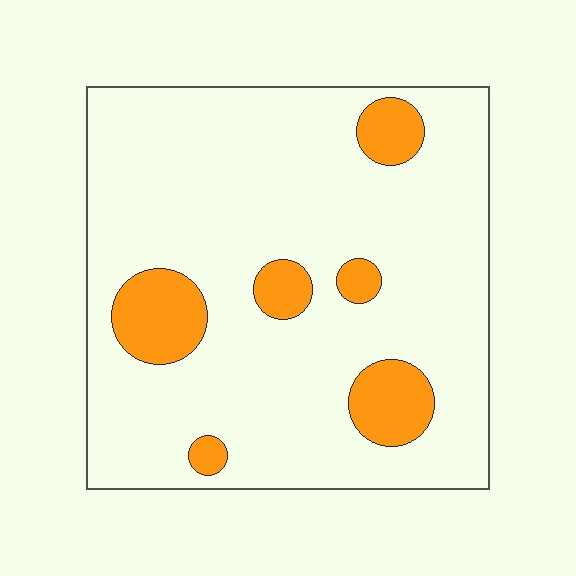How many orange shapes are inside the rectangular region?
6.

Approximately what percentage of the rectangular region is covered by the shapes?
Approximately 15%.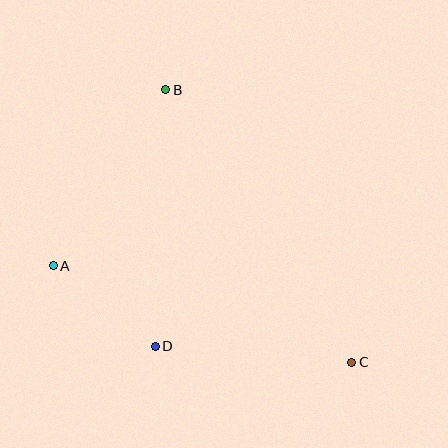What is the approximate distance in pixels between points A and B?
The distance between A and B is approximately 209 pixels.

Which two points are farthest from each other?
Points B and C are farthest from each other.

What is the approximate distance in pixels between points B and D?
The distance between B and D is approximately 257 pixels.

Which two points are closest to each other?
Points A and D are closest to each other.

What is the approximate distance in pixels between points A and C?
The distance between A and C is approximately 314 pixels.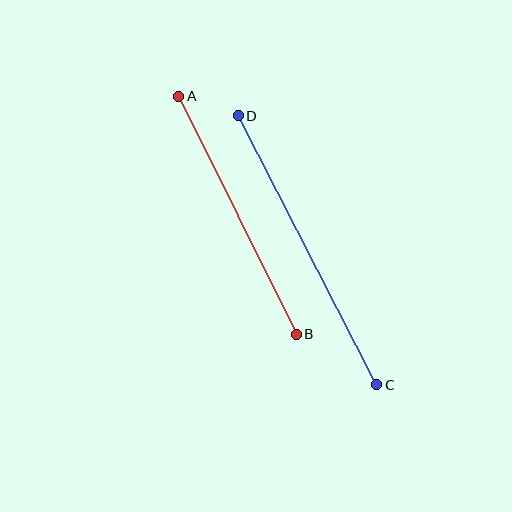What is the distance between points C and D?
The distance is approximately 303 pixels.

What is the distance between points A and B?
The distance is approximately 266 pixels.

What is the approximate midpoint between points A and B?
The midpoint is at approximately (238, 215) pixels.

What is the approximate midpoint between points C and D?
The midpoint is at approximately (308, 250) pixels.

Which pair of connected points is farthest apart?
Points C and D are farthest apart.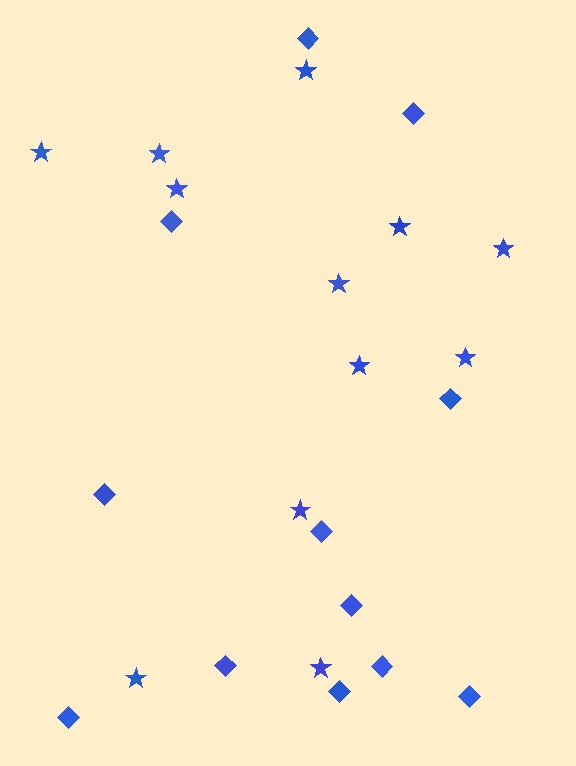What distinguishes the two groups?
There are 2 groups: one group of stars (12) and one group of diamonds (12).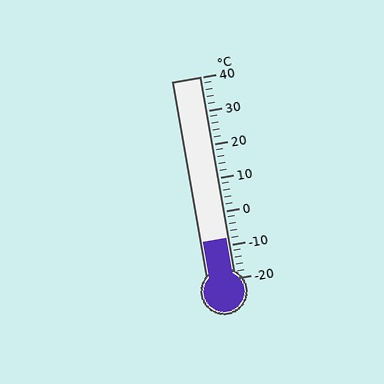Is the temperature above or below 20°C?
The temperature is below 20°C.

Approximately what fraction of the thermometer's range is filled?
The thermometer is filled to approximately 20% of its range.